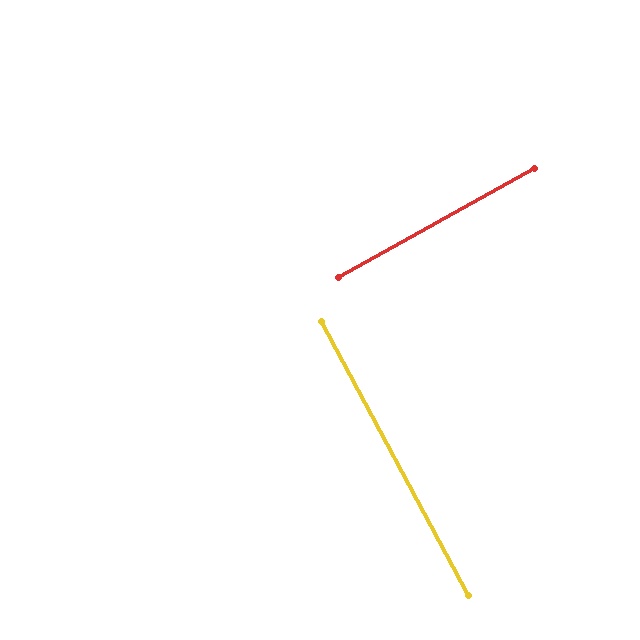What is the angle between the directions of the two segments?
Approximately 89 degrees.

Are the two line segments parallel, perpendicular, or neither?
Perpendicular — they meet at approximately 89°.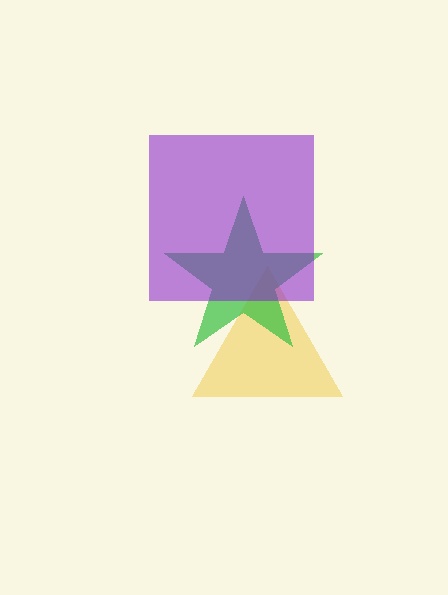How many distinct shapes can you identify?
There are 3 distinct shapes: a yellow triangle, a green star, a purple square.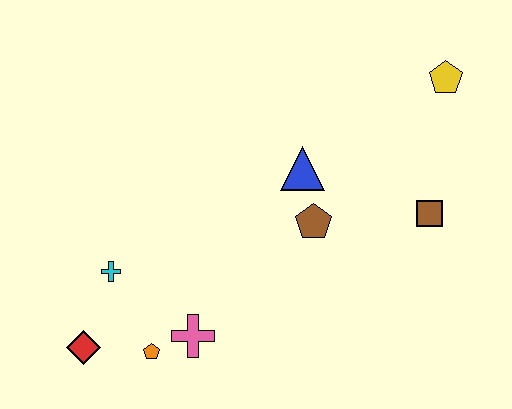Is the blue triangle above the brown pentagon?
Yes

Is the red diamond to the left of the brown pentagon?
Yes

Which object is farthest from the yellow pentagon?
The red diamond is farthest from the yellow pentagon.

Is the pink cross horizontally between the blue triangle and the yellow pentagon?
No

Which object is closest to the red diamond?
The orange pentagon is closest to the red diamond.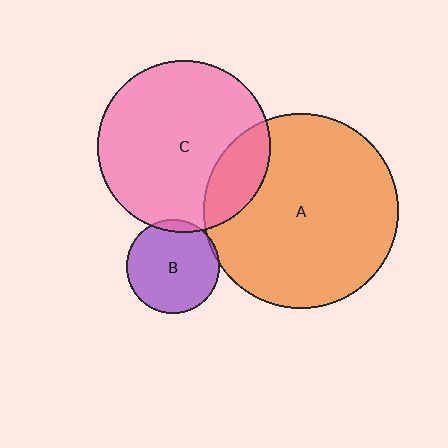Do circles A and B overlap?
Yes.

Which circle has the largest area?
Circle A (orange).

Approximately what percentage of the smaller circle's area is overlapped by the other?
Approximately 5%.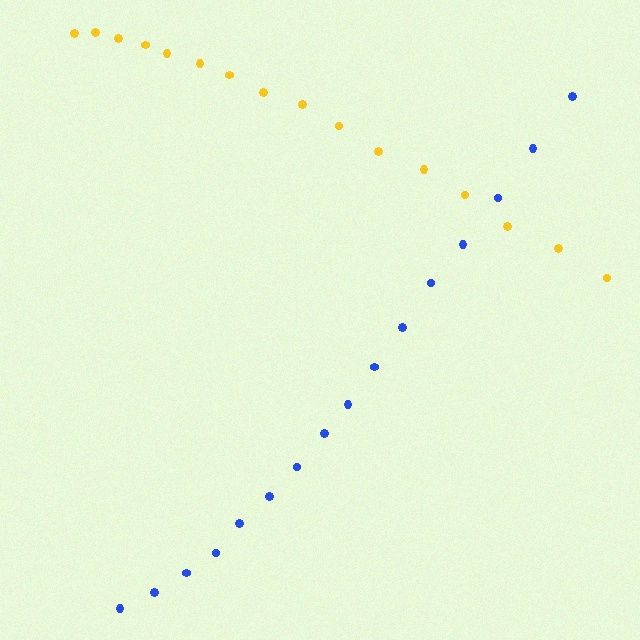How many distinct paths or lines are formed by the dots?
There are 2 distinct paths.